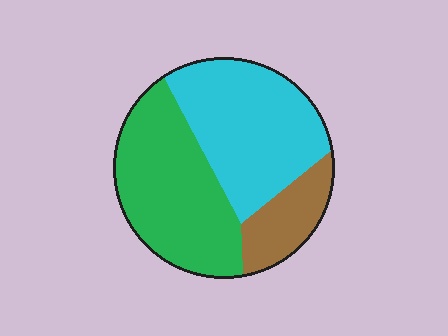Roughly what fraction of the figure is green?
Green takes up about two fifths (2/5) of the figure.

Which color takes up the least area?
Brown, at roughly 15%.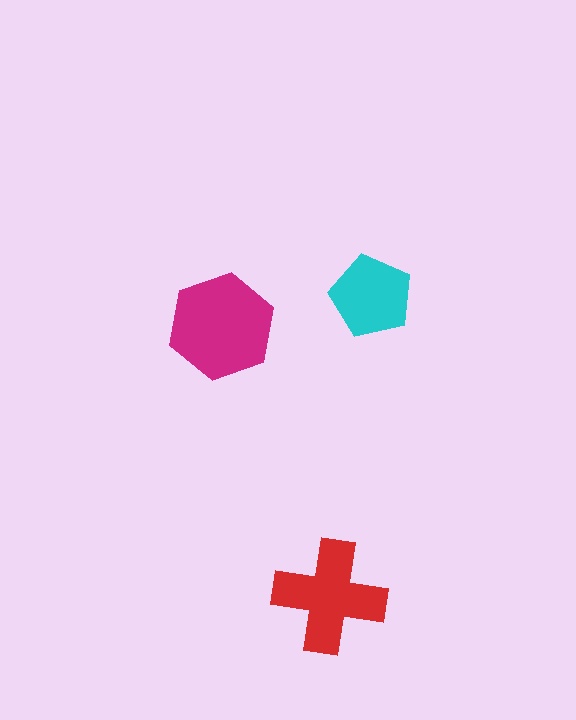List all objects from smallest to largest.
The cyan pentagon, the red cross, the magenta hexagon.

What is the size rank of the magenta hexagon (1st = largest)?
1st.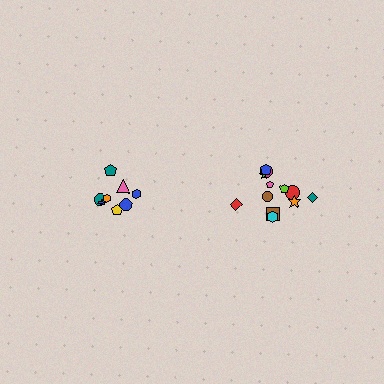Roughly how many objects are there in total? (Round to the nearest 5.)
Roughly 20 objects in total.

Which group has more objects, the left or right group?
The right group.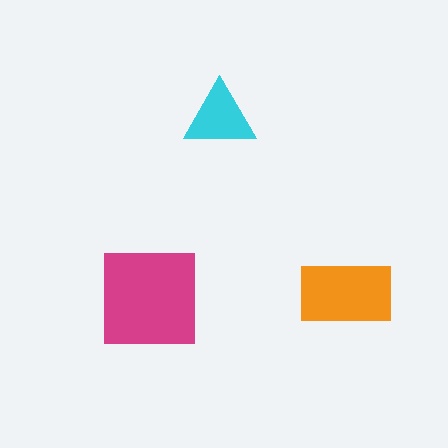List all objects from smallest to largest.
The cyan triangle, the orange rectangle, the magenta square.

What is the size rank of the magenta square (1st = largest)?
1st.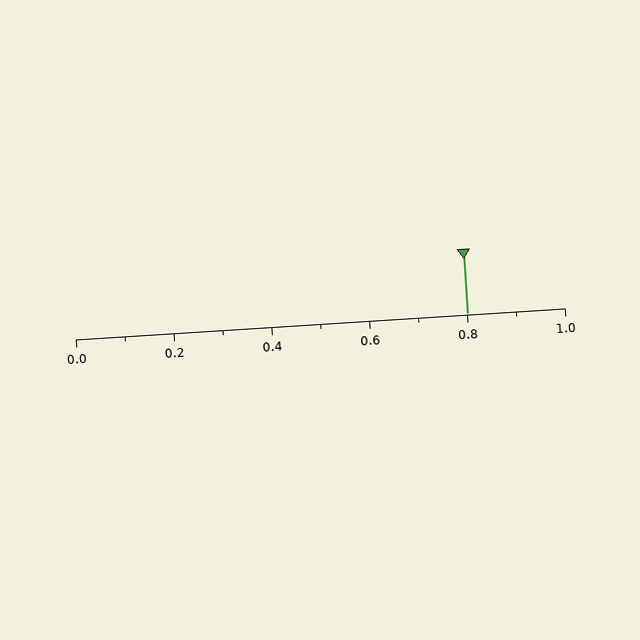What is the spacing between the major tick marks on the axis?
The major ticks are spaced 0.2 apart.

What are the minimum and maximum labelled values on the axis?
The axis runs from 0.0 to 1.0.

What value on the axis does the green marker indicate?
The marker indicates approximately 0.8.